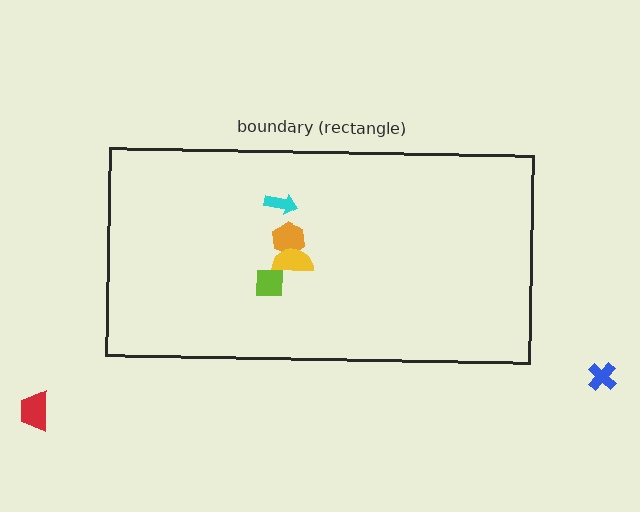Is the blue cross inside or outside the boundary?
Outside.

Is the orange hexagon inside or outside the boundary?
Inside.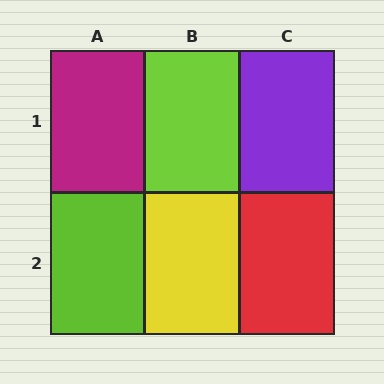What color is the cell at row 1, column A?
Magenta.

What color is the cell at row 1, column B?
Lime.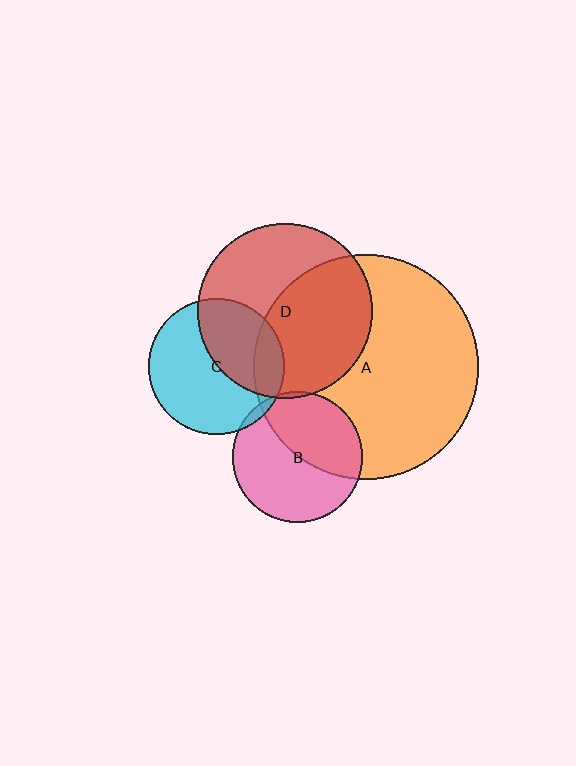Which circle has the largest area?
Circle A (orange).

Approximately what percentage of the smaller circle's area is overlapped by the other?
Approximately 5%.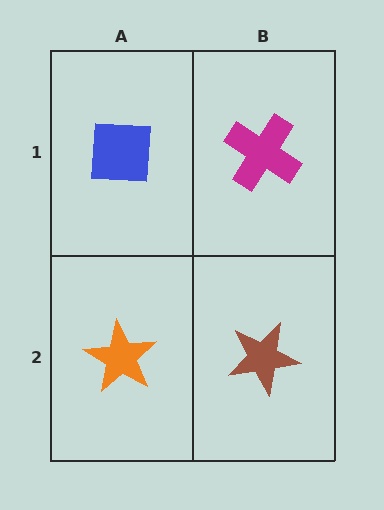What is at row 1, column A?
A blue square.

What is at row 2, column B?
A brown star.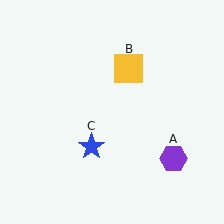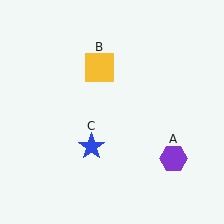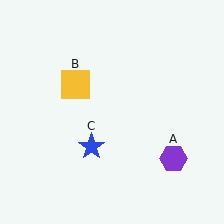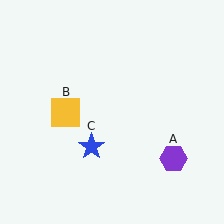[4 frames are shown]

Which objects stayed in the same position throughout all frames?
Purple hexagon (object A) and blue star (object C) remained stationary.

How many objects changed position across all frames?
1 object changed position: yellow square (object B).